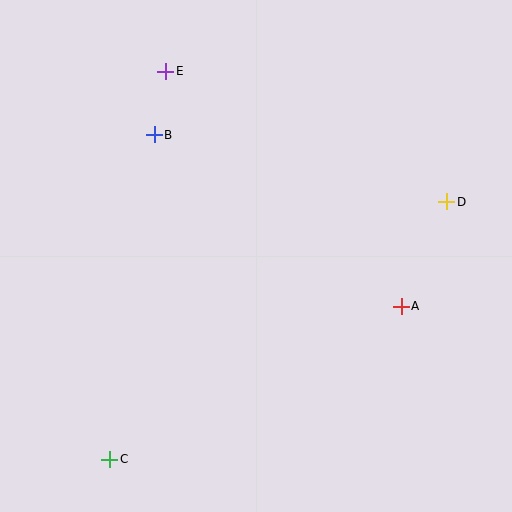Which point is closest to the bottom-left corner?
Point C is closest to the bottom-left corner.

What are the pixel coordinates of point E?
Point E is at (166, 71).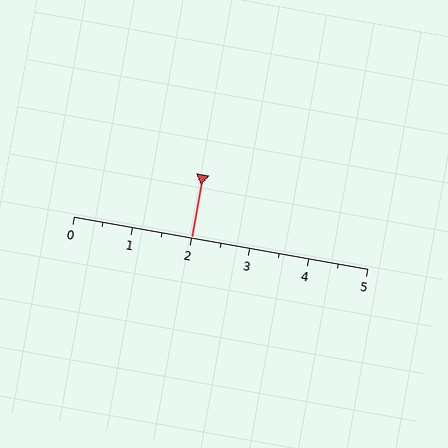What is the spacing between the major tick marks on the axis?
The major ticks are spaced 1 apart.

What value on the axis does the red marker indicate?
The marker indicates approximately 2.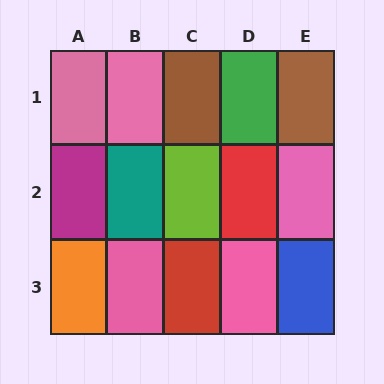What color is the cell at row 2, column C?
Lime.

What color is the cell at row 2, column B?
Teal.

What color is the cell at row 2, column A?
Magenta.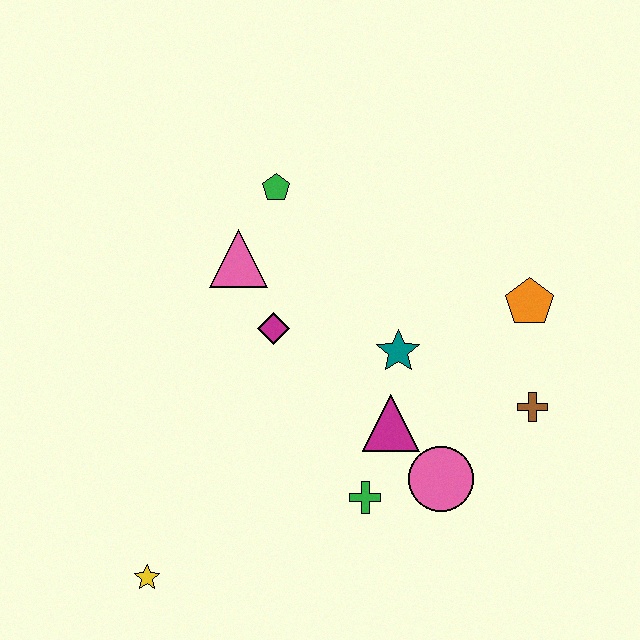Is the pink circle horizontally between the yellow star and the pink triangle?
No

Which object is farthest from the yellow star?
The orange pentagon is farthest from the yellow star.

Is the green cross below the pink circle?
Yes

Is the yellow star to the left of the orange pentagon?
Yes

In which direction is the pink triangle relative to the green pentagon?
The pink triangle is below the green pentagon.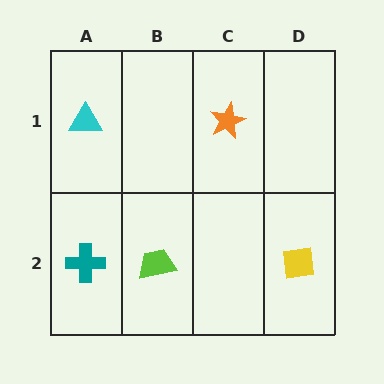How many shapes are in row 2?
3 shapes.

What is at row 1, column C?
An orange star.